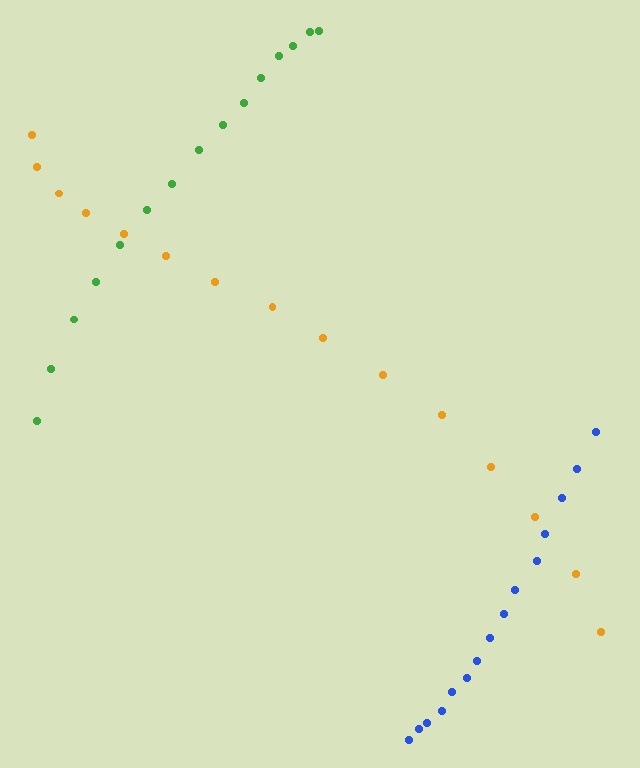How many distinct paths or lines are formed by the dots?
There are 3 distinct paths.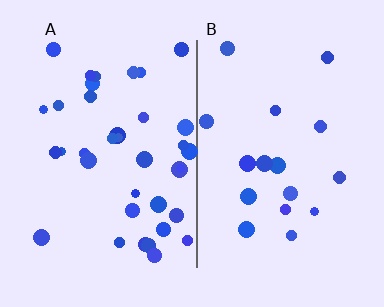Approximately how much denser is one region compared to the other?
Approximately 2.2× — region A over region B.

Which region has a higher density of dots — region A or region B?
A (the left).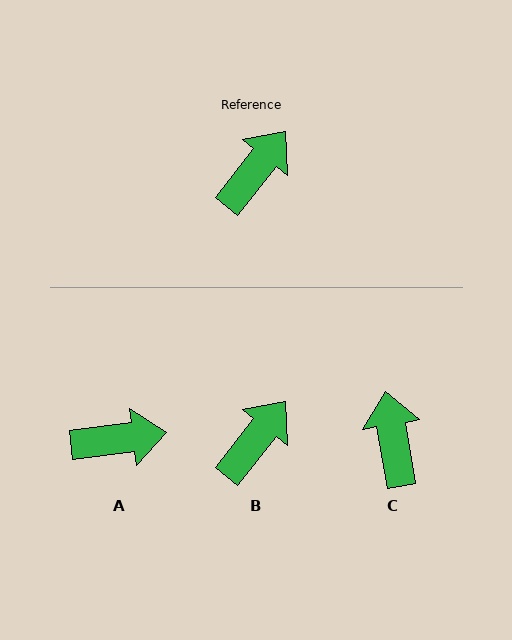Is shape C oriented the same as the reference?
No, it is off by about 48 degrees.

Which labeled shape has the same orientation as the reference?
B.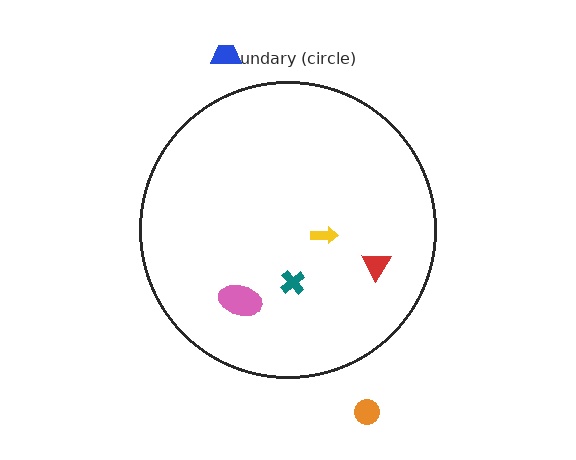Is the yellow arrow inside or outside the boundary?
Inside.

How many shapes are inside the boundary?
4 inside, 2 outside.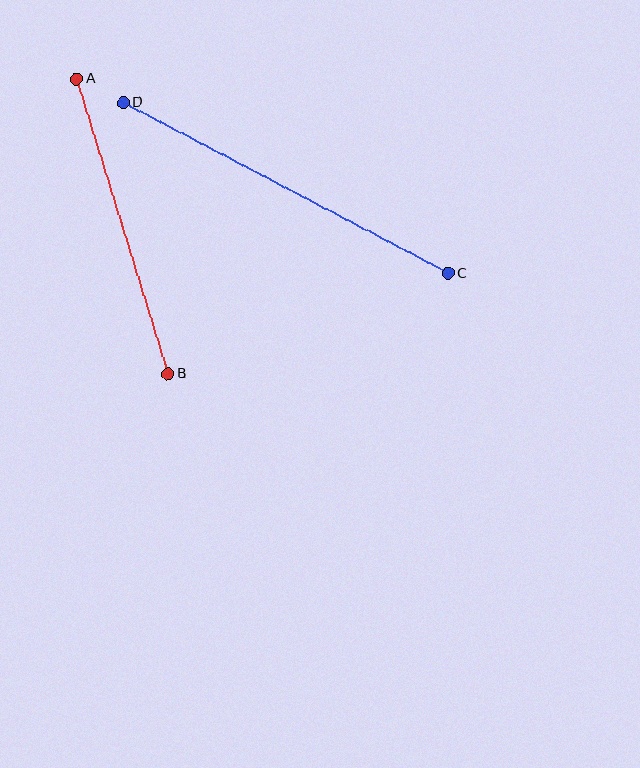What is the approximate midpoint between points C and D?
The midpoint is at approximately (286, 188) pixels.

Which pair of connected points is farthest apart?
Points C and D are farthest apart.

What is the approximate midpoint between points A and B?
The midpoint is at approximately (122, 226) pixels.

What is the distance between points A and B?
The distance is approximately 309 pixels.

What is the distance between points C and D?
The distance is approximately 367 pixels.